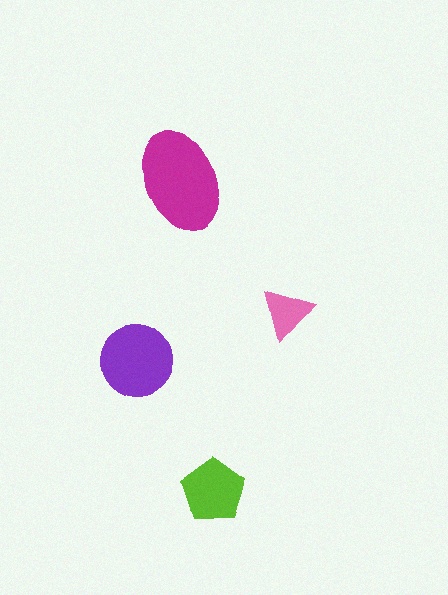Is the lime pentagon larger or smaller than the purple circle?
Smaller.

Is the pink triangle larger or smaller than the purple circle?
Smaller.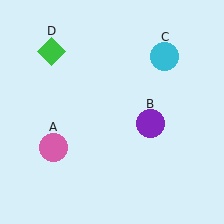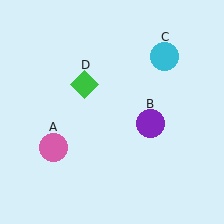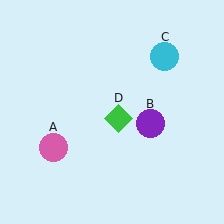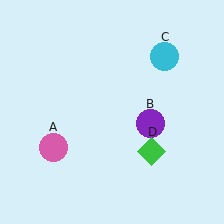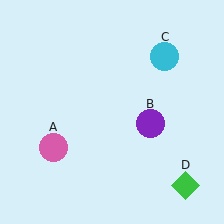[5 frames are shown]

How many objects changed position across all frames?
1 object changed position: green diamond (object D).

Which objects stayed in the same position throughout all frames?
Pink circle (object A) and purple circle (object B) and cyan circle (object C) remained stationary.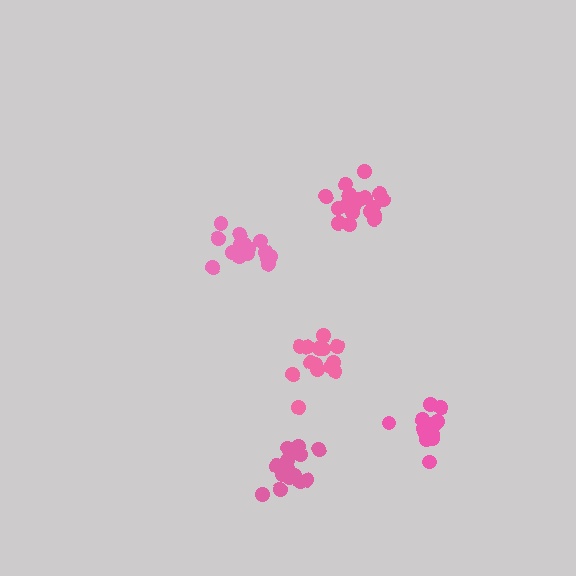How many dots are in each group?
Group 1: 15 dots, Group 2: 14 dots, Group 3: 19 dots, Group 4: 14 dots, Group 5: 14 dots (76 total).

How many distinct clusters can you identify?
There are 5 distinct clusters.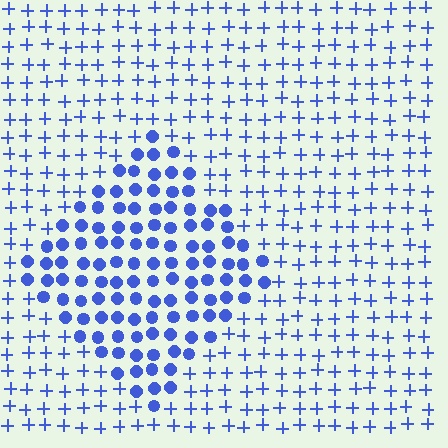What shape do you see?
I see a diamond.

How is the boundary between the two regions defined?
The boundary is defined by a change in element shape: circles inside vs. plus signs outside. All elements share the same color and spacing.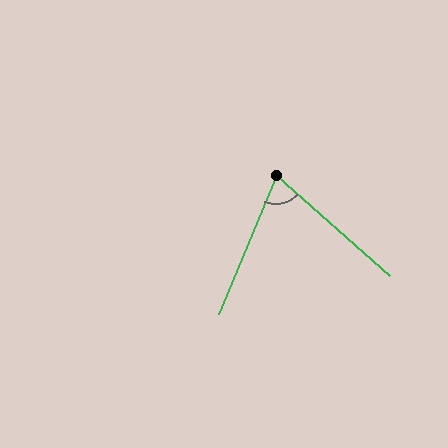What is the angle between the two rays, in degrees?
Approximately 71 degrees.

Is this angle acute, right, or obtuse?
It is acute.